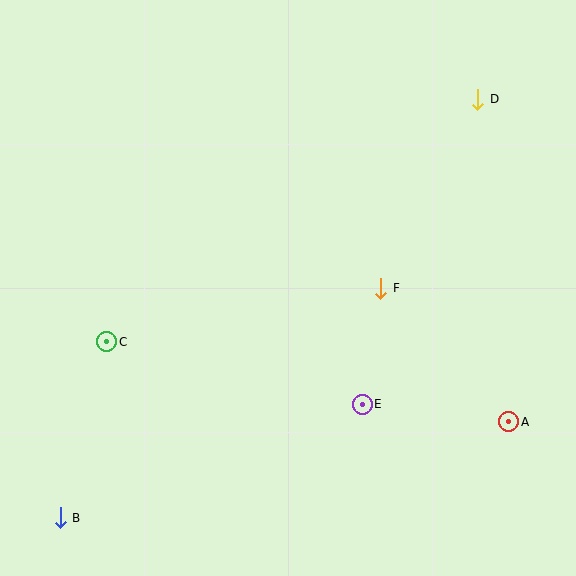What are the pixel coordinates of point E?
Point E is at (362, 404).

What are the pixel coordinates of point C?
Point C is at (107, 342).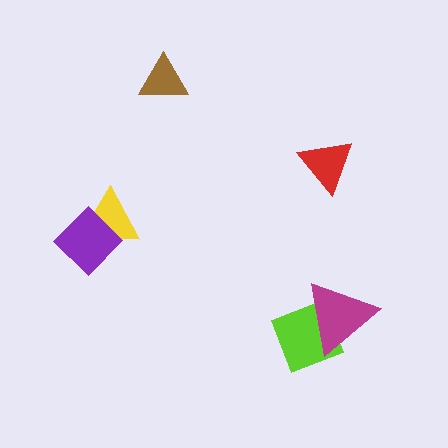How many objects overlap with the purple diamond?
1 object overlaps with the purple diamond.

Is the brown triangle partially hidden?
No, no other shape covers it.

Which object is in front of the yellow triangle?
The purple diamond is in front of the yellow triangle.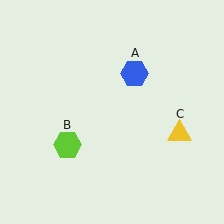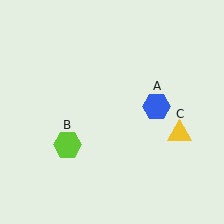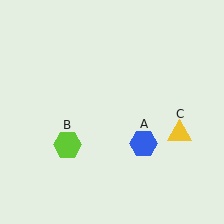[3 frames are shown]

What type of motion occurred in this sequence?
The blue hexagon (object A) rotated clockwise around the center of the scene.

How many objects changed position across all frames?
1 object changed position: blue hexagon (object A).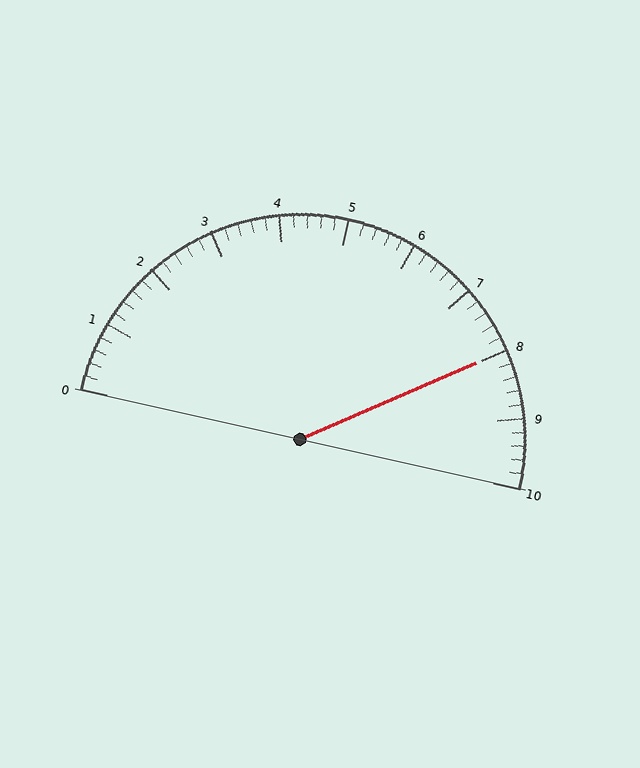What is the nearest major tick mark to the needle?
The nearest major tick mark is 8.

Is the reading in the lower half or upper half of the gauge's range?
The reading is in the upper half of the range (0 to 10).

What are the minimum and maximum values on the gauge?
The gauge ranges from 0 to 10.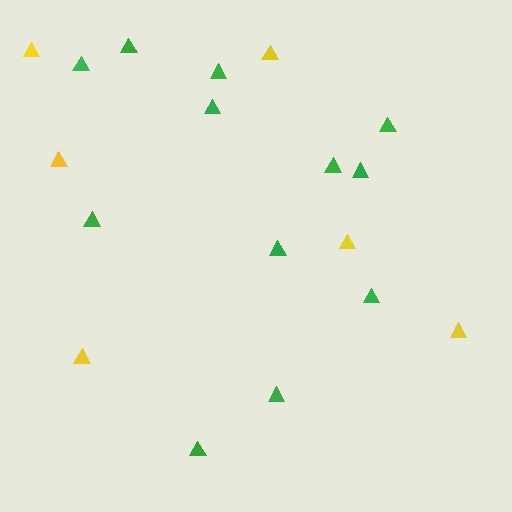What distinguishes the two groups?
There are 2 groups: one group of yellow triangles (6) and one group of green triangles (12).